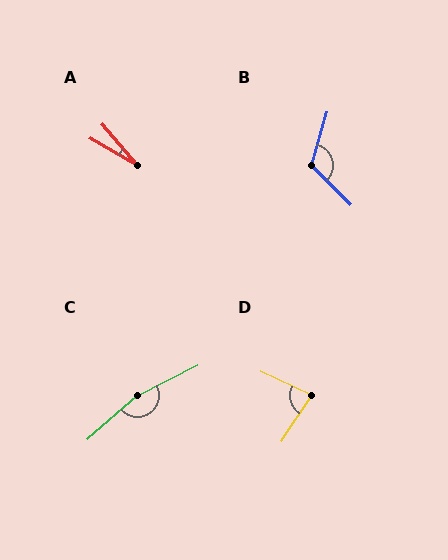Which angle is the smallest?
A, at approximately 19 degrees.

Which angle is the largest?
C, at approximately 165 degrees.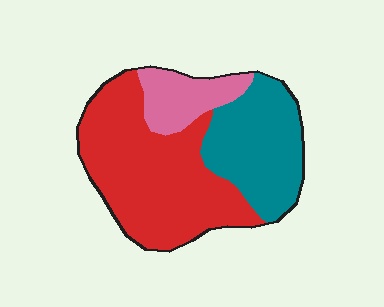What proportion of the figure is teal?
Teal covers around 30% of the figure.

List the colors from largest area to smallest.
From largest to smallest: red, teal, pink.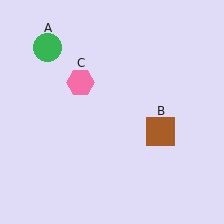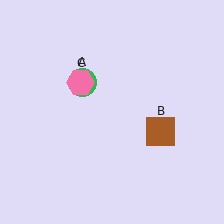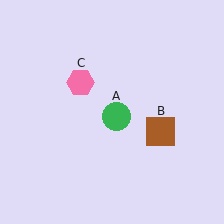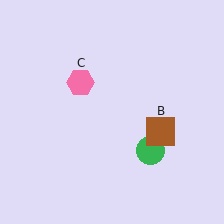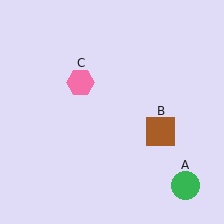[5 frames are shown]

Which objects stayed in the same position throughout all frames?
Brown square (object B) and pink hexagon (object C) remained stationary.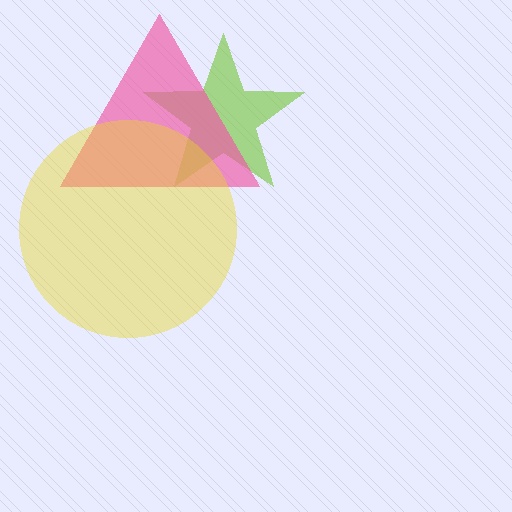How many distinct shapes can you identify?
There are 3 distinct shapes: a lime star, a pink triangle, a yellow circle.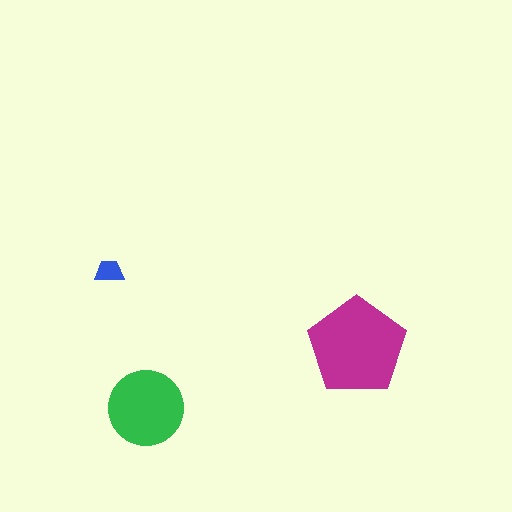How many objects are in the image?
There are 3 objects in the image.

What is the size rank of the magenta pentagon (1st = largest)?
1st.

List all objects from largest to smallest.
The magenta pentagon, the green circle, the blue trapezoid.